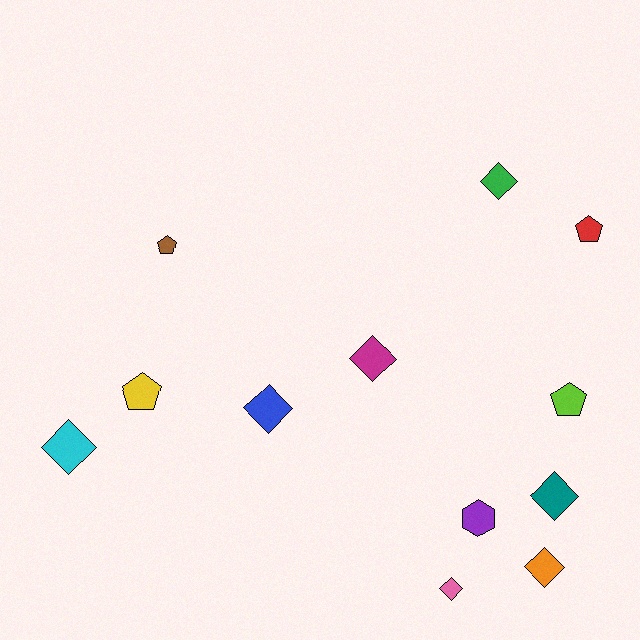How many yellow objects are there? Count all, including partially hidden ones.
There is 1 yellow object.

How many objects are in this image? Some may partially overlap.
There are 12 objects.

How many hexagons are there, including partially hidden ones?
There is 1 hexagon.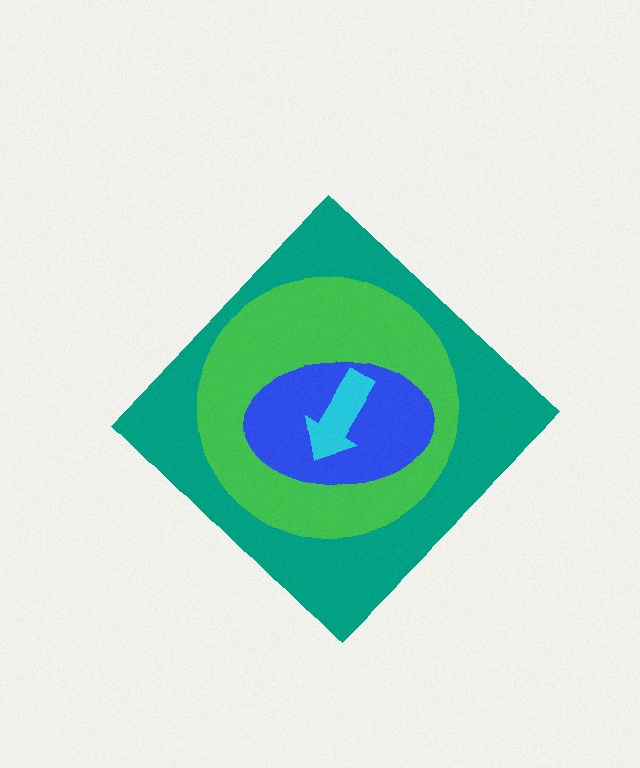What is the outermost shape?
The teal diamond.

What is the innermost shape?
The cyan arrow.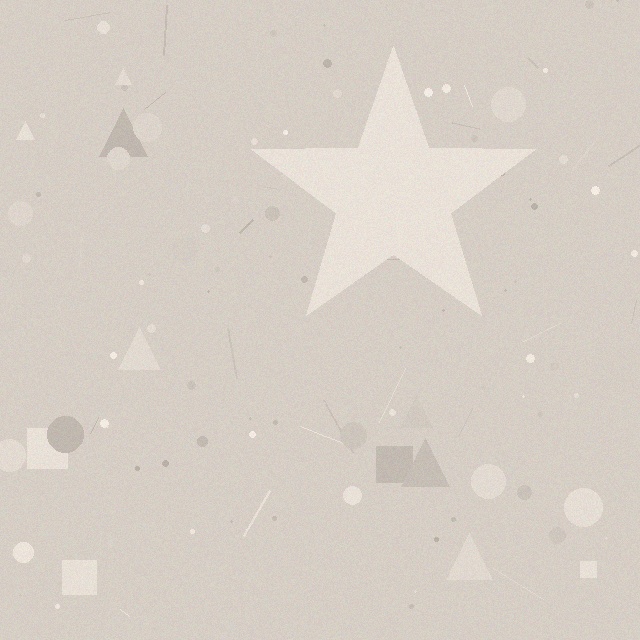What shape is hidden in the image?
A star is hidden in the image.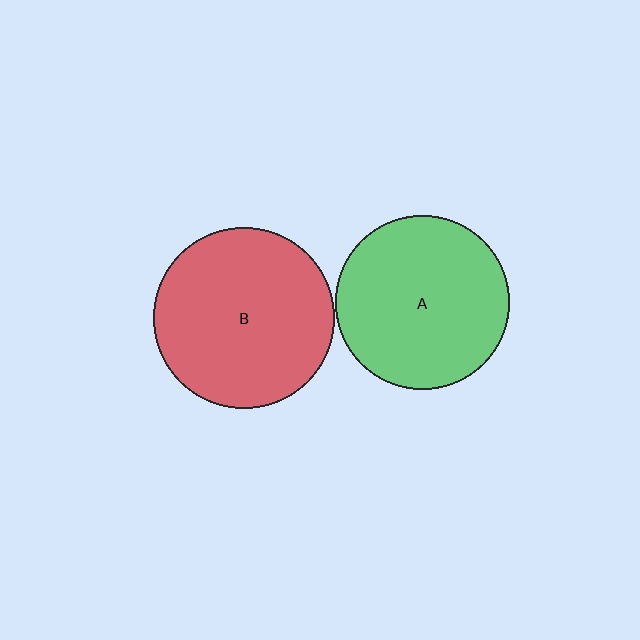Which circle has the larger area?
Circle B (red).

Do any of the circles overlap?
No, none of the circles overlap.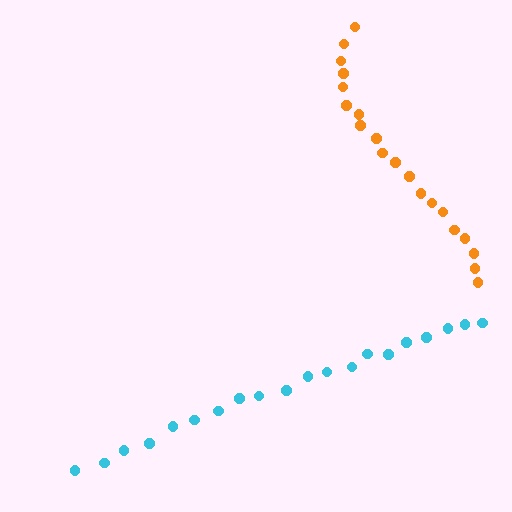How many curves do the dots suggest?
There are 2 distinct paths.